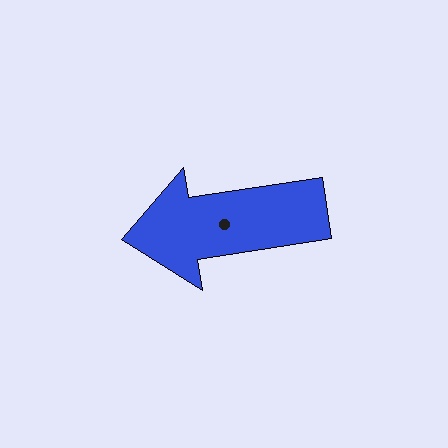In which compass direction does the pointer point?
West.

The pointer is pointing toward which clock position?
Roughly 9 o'clock.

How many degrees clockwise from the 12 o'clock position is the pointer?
Approximately 261 degrees.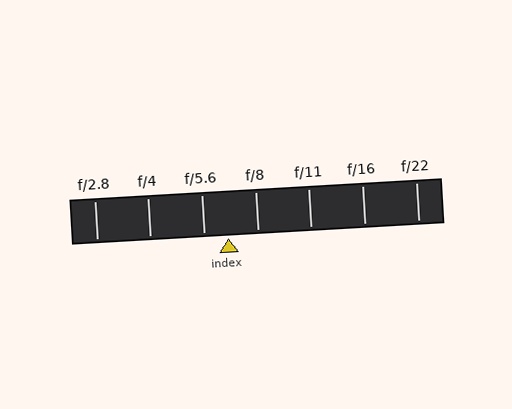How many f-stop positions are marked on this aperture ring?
There are 7 f-stop positions marked.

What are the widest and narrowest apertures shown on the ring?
The widest aperture shown is f/2.8 and the narrowest is f/22.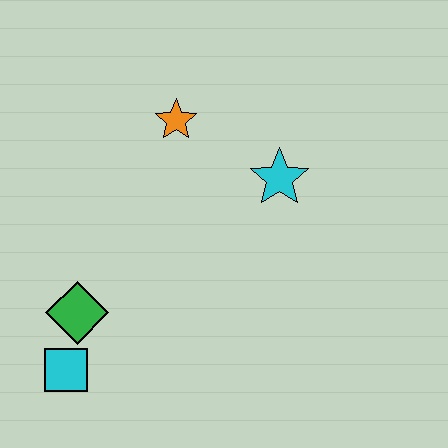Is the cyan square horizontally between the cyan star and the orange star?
No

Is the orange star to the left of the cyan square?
No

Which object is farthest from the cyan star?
The cyan square is farthest from the cyan star.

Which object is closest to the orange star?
The cyan star is closest to the orange star.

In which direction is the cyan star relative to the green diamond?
The cyan star is to the right of the green diamond.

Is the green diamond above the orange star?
No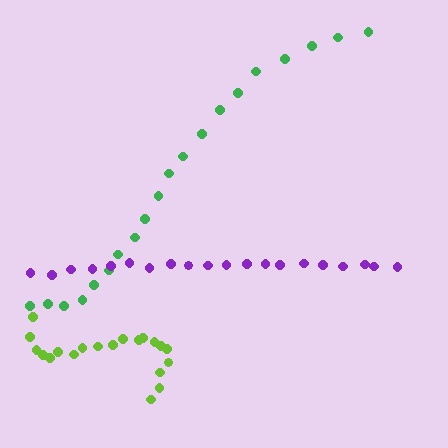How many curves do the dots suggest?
There are 3 distinct paths.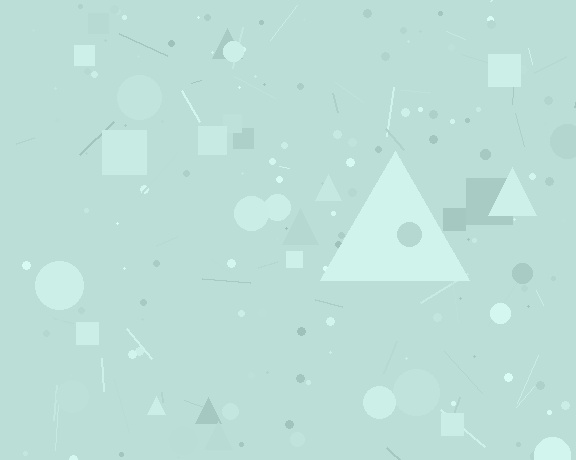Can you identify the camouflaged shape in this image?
The camouflaged shape is a triangle.